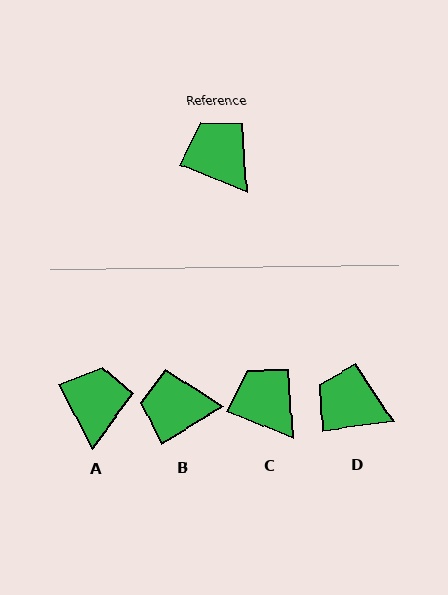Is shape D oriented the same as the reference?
No, it is off by about 30 degrees.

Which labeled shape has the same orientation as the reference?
C.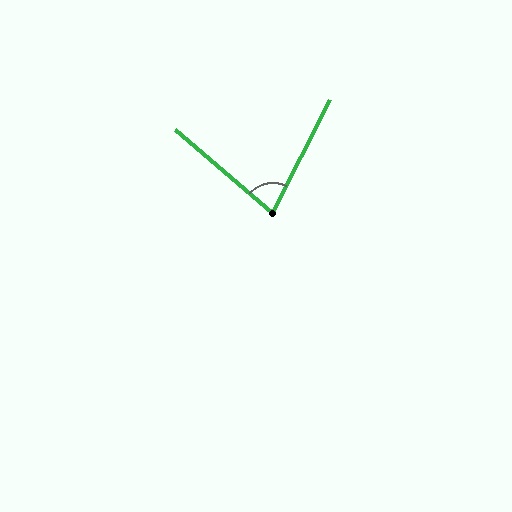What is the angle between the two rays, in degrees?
Approximately 76 degrees.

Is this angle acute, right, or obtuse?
It is acute.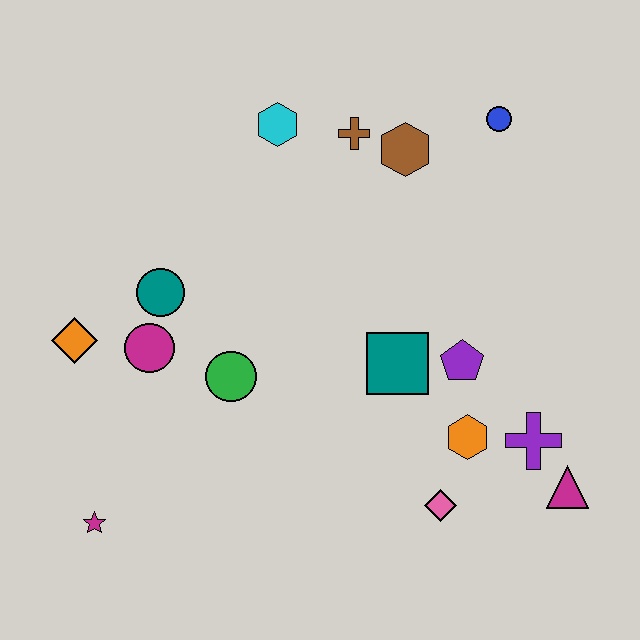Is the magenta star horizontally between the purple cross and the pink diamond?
No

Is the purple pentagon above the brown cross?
No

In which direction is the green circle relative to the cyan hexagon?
The green circle is below the cyan hexagon.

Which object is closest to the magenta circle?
The teal circle is closest to the magenta circle.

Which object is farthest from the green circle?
The blue circle is farthest from the green circle.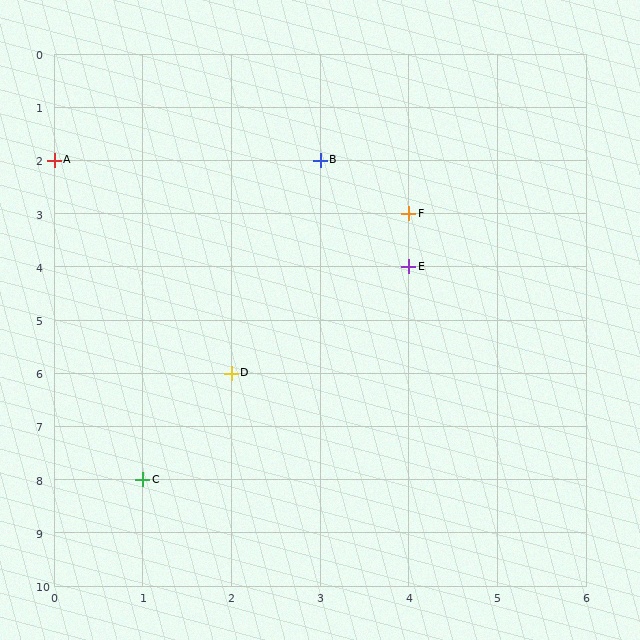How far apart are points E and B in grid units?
Points E and B are 1 column and 2 rows apart (about 2.2 grid units diagonally).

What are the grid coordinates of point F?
Point F is at grid coordinates (4, 3).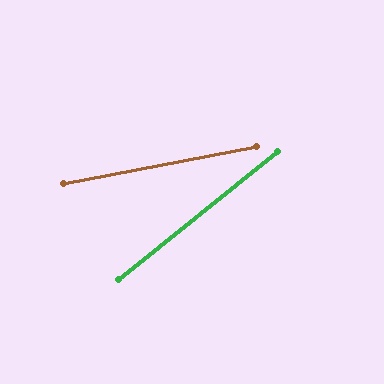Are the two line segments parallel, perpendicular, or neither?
Neither parallel nor perpendicular — they differ by about 28°.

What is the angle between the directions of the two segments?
Approximately 28 degrees.